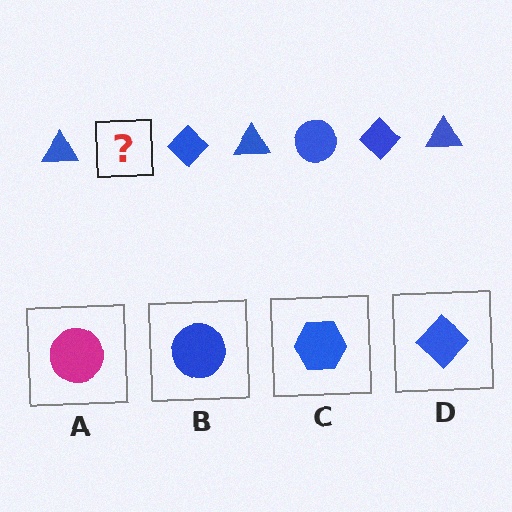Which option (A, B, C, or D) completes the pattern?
B.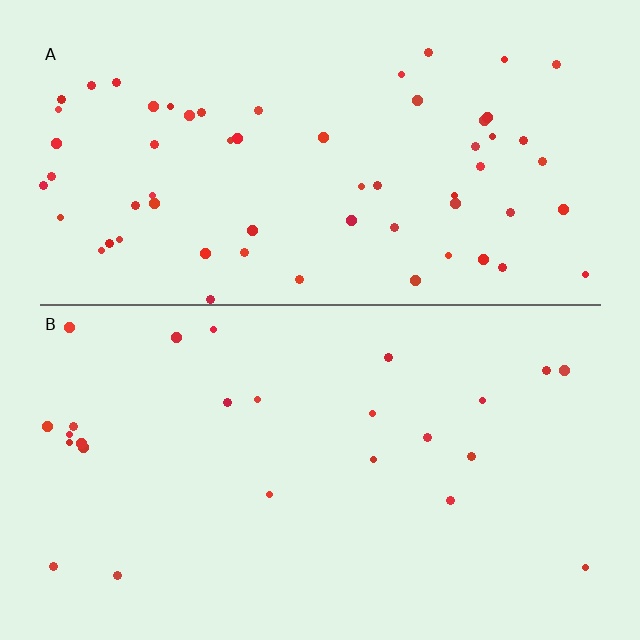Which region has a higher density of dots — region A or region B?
A (the top).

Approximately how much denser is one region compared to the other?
Approximately 2.5× — region A over region B.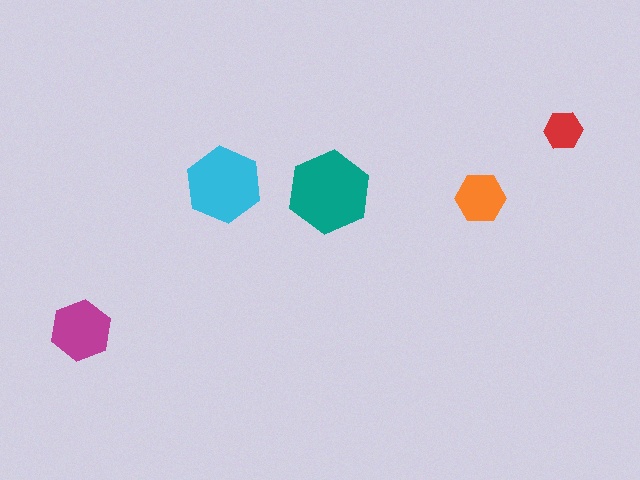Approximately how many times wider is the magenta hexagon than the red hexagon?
About 1.5 times wider.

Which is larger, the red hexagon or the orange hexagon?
The orange one.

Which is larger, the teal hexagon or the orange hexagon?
The teal one.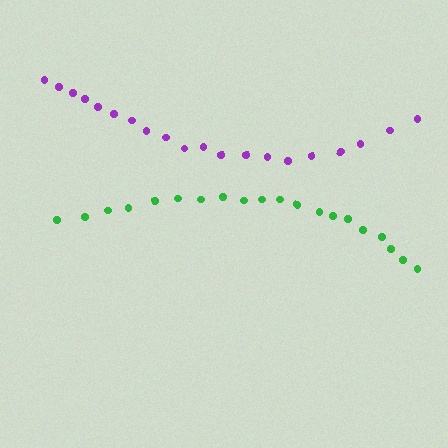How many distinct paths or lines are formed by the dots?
There are 2 distinct paths.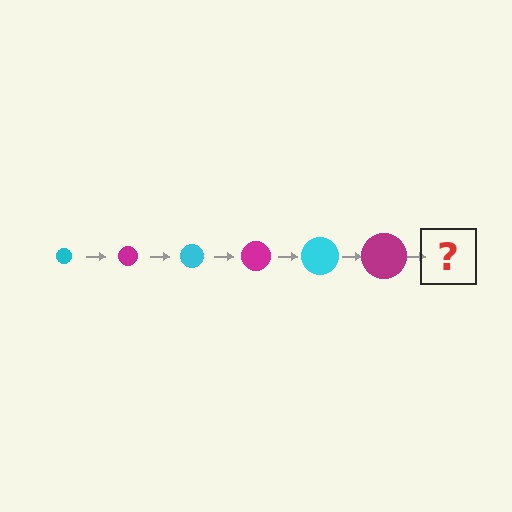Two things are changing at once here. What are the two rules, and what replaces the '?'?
The two rules are that the circle grows larger each step and the color cycles through cyan and magenta. The '?' should be a cyan circle, larger than the previous one.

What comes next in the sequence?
The next element should be a cyan circle, larger than the previous one.